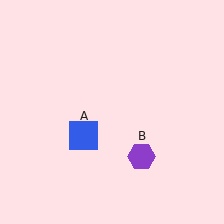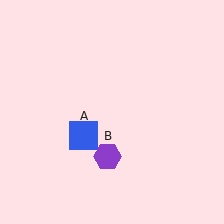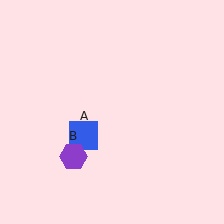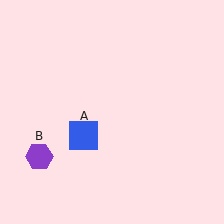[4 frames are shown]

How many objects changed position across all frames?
1 object changed position: purple hexagon (object B).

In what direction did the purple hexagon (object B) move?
The purple hexagon (object B) moved left.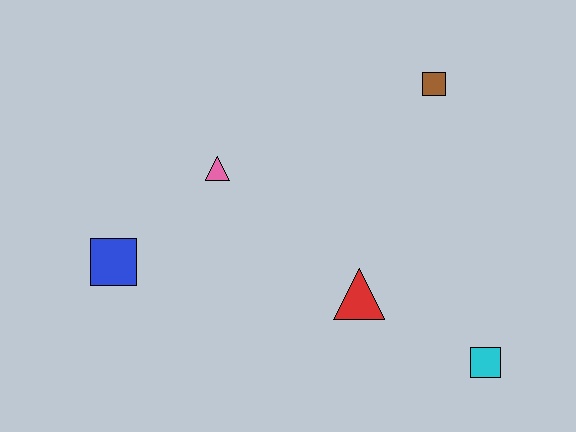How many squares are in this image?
There are 3 squares.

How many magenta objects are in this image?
There are no magenta objects.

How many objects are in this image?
There are 5 objects.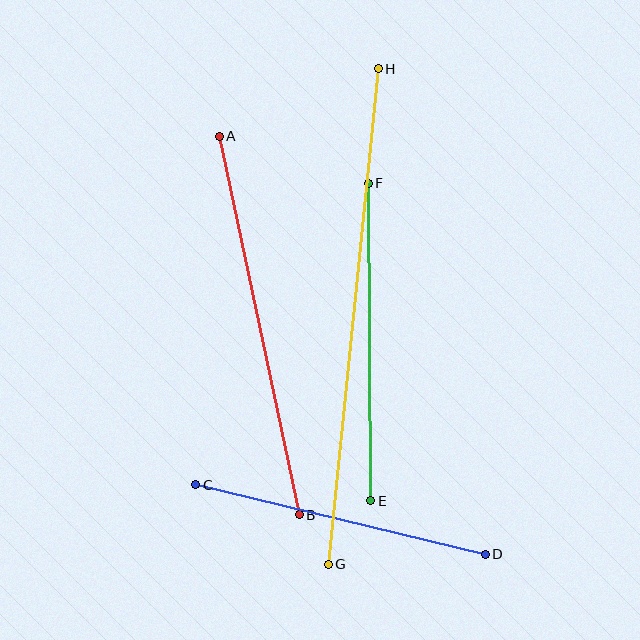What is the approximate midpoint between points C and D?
The midpoint is at approximately (340, 519) pixels.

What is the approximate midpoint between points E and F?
The midpoint is at approximately (369, 342) pixels.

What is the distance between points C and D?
The distance is approximately 298 pixels.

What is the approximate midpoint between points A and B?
The midpoint is at approximately (259, 326) pixels.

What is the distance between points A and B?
The distance is approximately 387 pixels.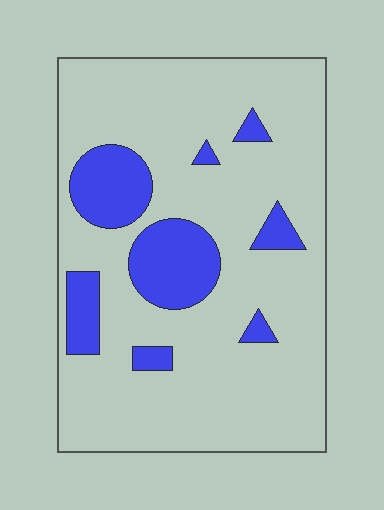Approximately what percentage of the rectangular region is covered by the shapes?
Approximately 20%.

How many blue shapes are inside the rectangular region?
8.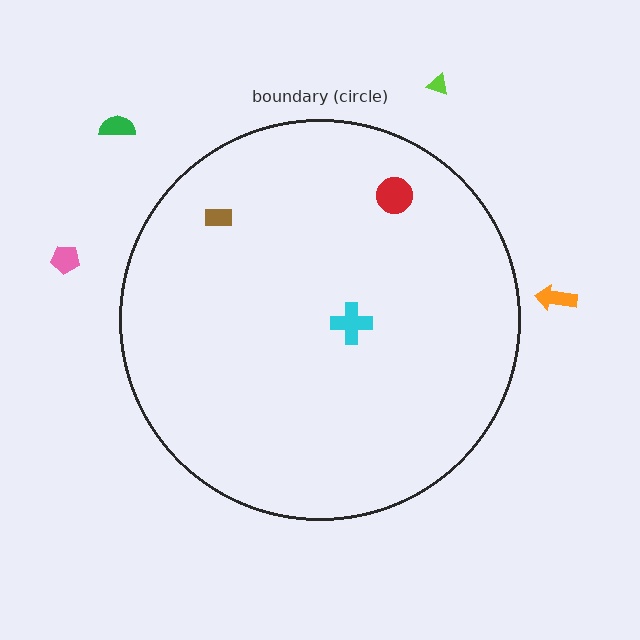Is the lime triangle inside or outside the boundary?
Outside.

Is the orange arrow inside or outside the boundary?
Outside.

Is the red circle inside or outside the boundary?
Inside.